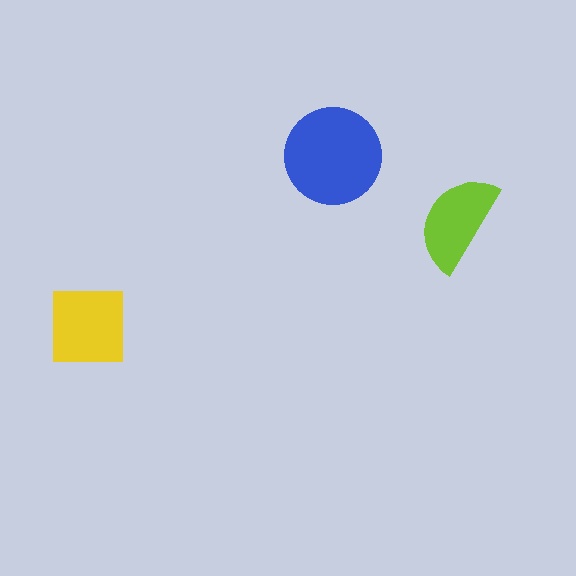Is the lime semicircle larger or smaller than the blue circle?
Smaller.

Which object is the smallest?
The lime semicircle.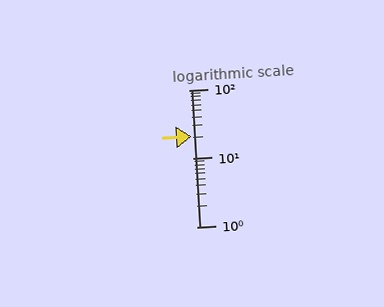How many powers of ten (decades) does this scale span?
The scale spans 2 decades, from 1 to 100.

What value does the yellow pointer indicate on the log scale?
The pointer indicates approximately 21.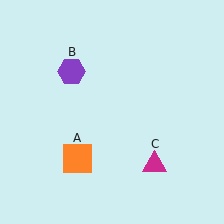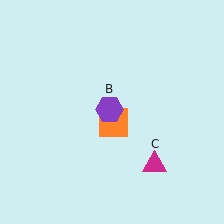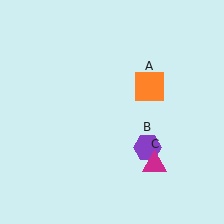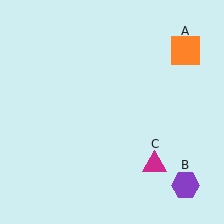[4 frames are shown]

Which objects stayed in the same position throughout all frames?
Magenta triangle (object C) remained stationary.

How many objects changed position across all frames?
2 objects changed position: orange square (object A), purple hexagon (object B).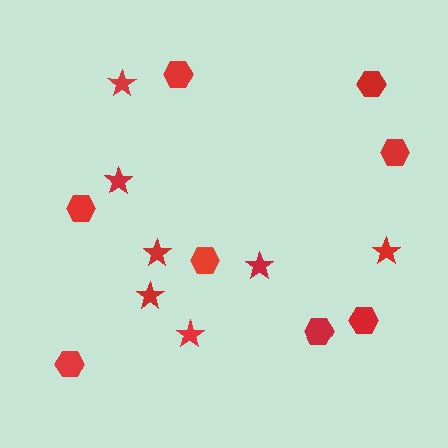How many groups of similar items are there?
There are 2 groups: one group of stars (7) and one group of hexagons (8).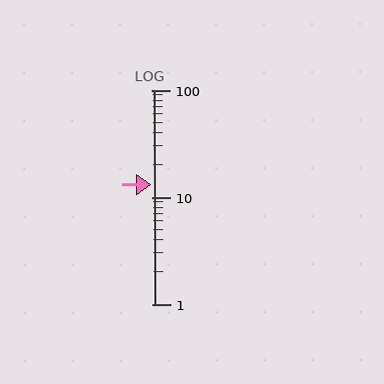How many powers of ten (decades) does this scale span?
The scale spans 2 decades, from 1 to 100.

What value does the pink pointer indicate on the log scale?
The pointer indicates approximately 13.